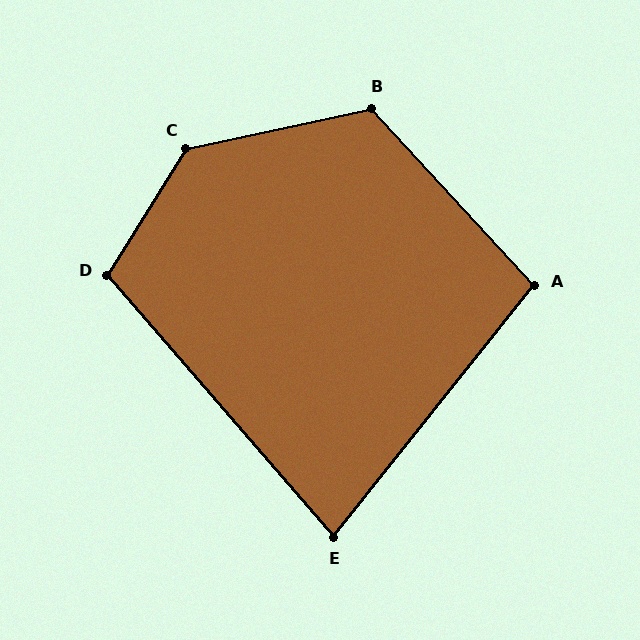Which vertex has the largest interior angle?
C, at approximately 134 degrees.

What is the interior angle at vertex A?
Approximately 99 degrees (obtuse).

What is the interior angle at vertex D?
Approximately 107 degrees (obtuse).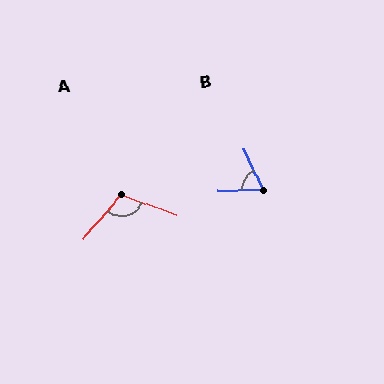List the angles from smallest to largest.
B (66°), A (111°).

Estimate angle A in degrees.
Approximately 111 degrees.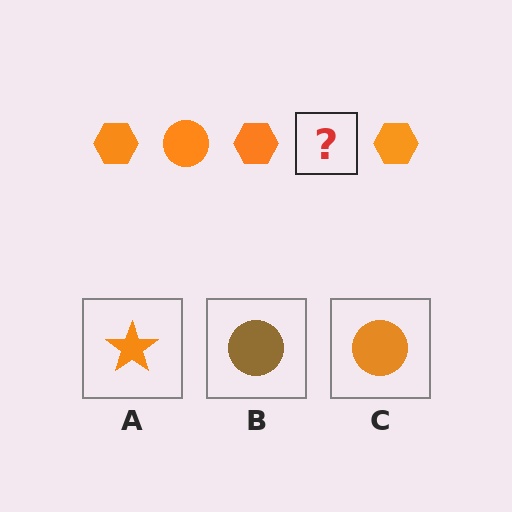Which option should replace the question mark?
Option C.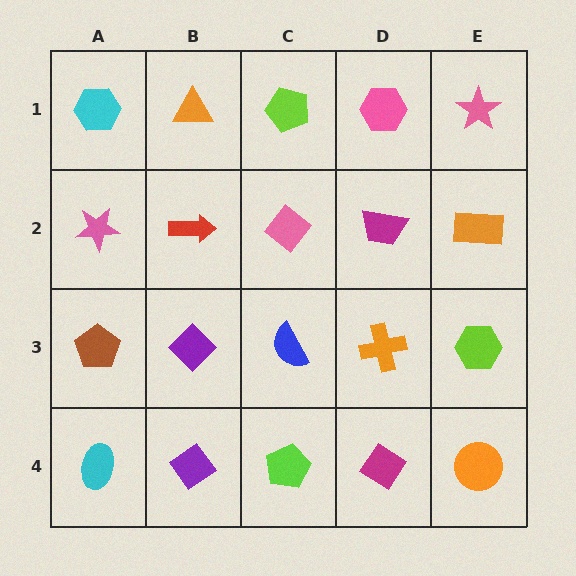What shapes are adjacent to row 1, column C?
A pink diamond (row 2, column C), an orange triangle (row 1, column B), a pink hexagon (row 1, column D).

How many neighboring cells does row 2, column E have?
3.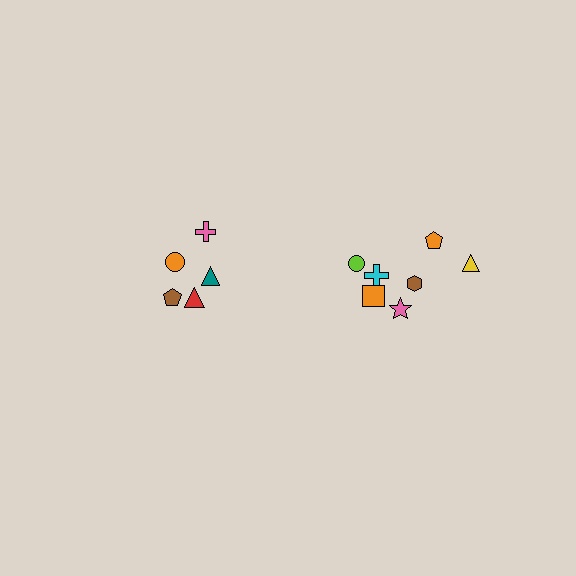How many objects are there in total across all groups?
There are 12 objects.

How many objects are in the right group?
There are 7 objects.